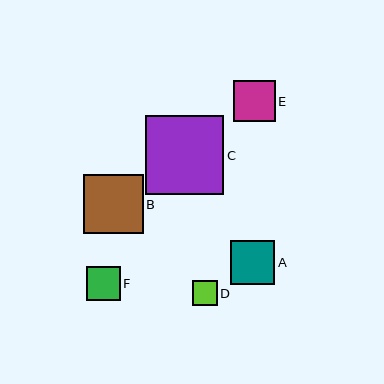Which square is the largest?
Square C is the largest with a size of approximately 79 pixels.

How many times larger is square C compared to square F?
Square C is approximately 2.3 times the size of square F.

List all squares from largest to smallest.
From largest to smallest: C, B, A, E, F, D.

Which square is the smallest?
Square D is the smallest with a size of approximately 25 pixels.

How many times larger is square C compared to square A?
Square C is approximately 1.8 times the size of square A.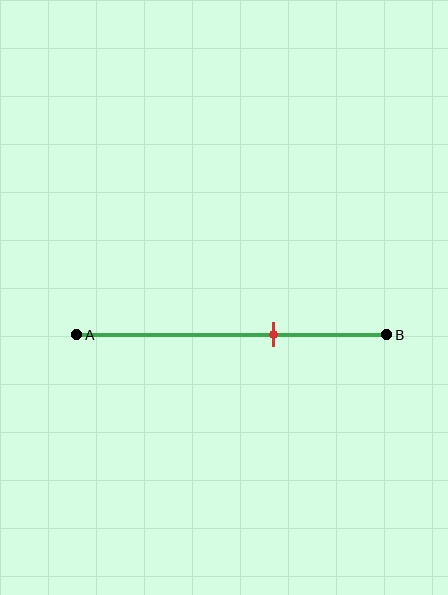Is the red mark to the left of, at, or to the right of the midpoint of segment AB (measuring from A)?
The red mark is to the right of the midpoint of segment AB.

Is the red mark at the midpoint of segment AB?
No, the mark is at about 65% from A, not at the 50% midpoint.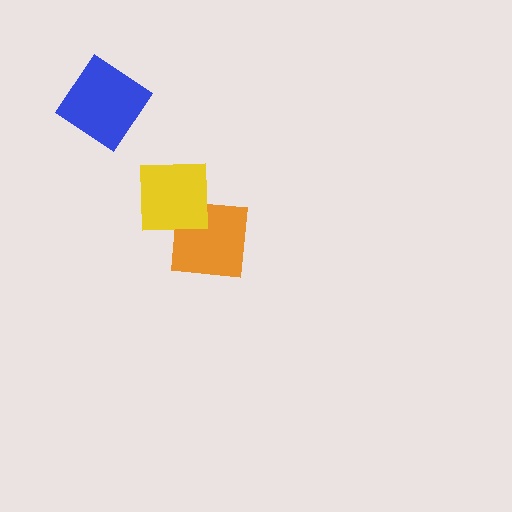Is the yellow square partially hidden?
No, no other shape covers it.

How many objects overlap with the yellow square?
1 object overlaps with the yellow square.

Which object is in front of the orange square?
The yellow square is in front of the orange square.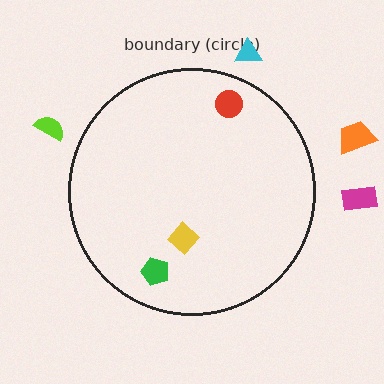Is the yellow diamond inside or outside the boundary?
Inside.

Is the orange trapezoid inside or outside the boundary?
Outside.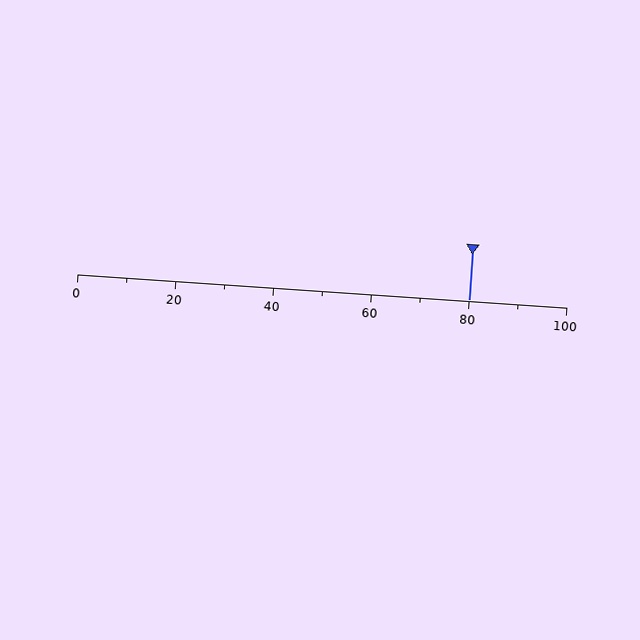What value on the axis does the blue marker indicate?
The marker indicates approximately 80.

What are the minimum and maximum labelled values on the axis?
The axis runs from 0 to 100.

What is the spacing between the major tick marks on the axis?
The major ticks are spaced 20 apart.